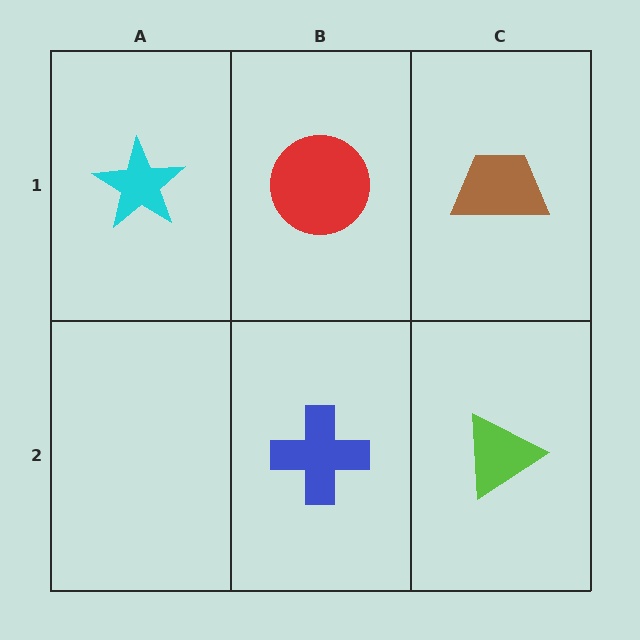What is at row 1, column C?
A brown trapezoid.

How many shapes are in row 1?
3 shapes.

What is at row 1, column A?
A cyan star.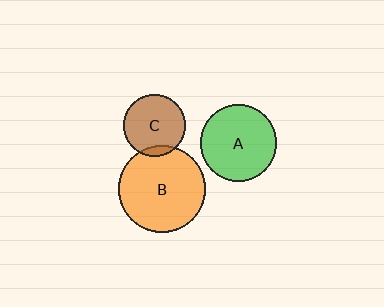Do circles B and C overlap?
Yes.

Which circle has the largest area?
Circle B (orange).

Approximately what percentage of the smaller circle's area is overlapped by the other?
Approximately 10%.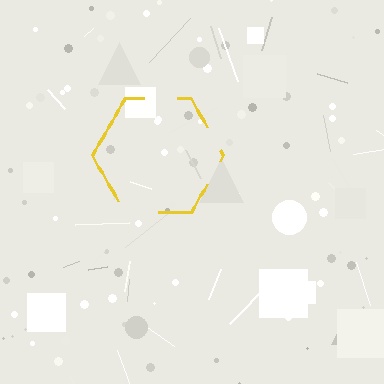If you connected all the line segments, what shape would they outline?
They would outline a hexagon.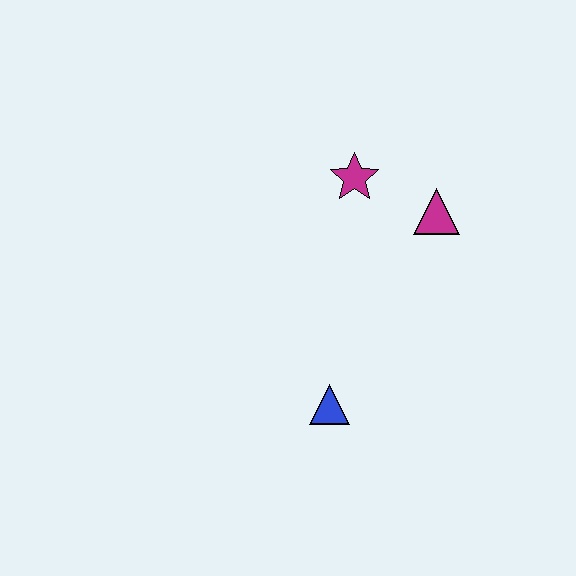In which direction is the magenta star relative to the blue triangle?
The magenta star is above the blue triangle.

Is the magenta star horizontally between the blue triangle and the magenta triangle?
Yes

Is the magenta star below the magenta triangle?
No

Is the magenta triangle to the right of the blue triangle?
Yes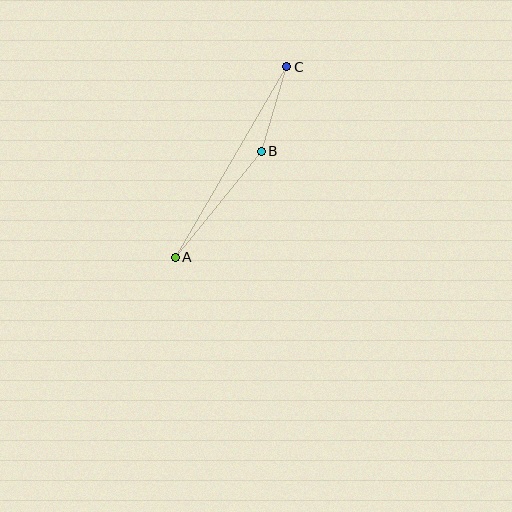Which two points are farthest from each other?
Points A and C are farthest from each other.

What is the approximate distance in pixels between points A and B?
The distance between A and B is approximately 137 pixels.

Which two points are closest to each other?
Points B and C are closest to each other.